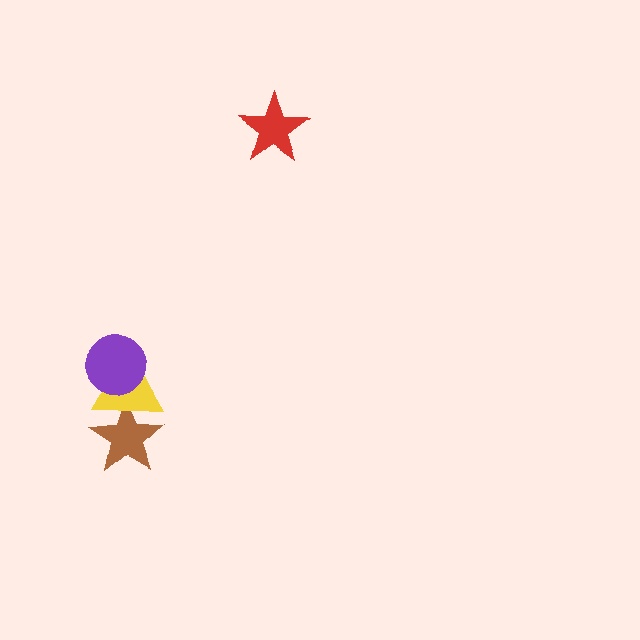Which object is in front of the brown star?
The yellow triangle is in front of the brown star.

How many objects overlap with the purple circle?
1 object overlaps with the purple circle.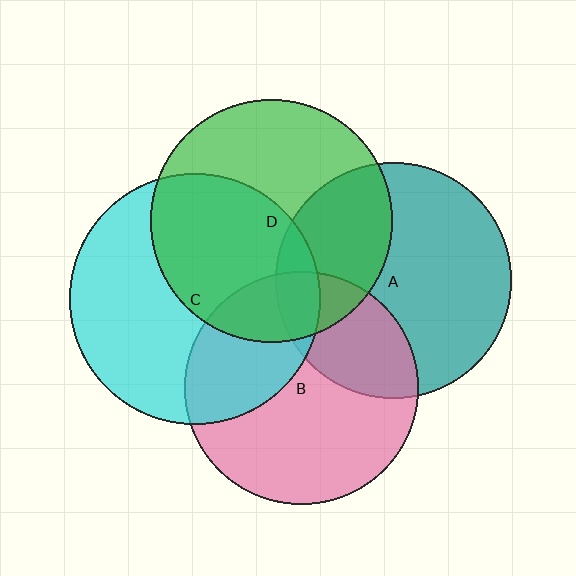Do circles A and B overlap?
Yes.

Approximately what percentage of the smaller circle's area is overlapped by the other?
Approximately 30%.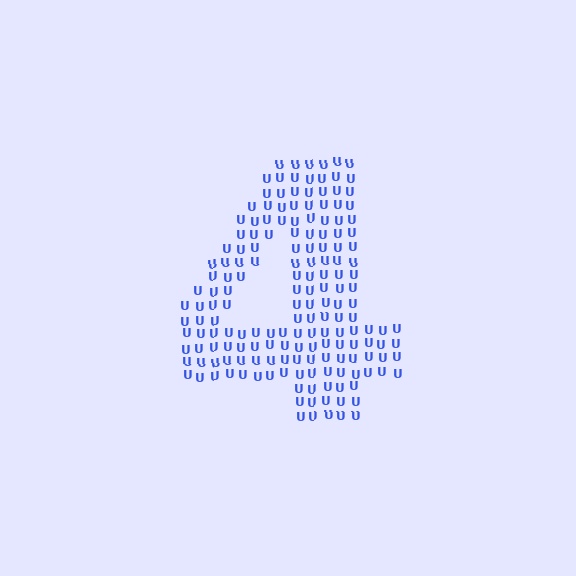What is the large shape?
The large shape is the digit 4.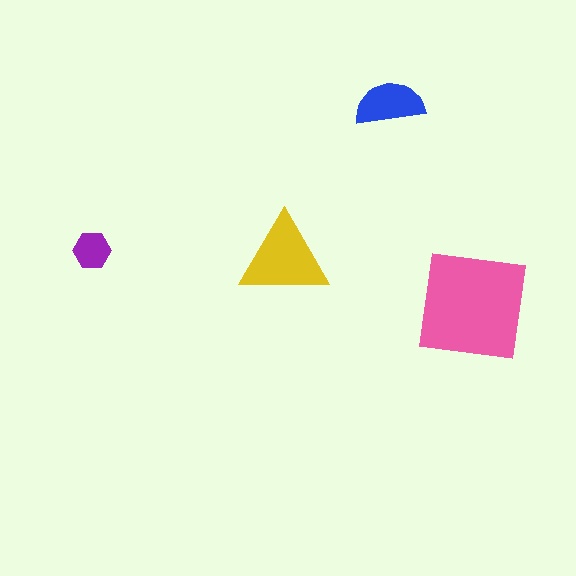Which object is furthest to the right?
The pink square is rightmost.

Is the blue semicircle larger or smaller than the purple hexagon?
Larger.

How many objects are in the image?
There are 4 objects in the image.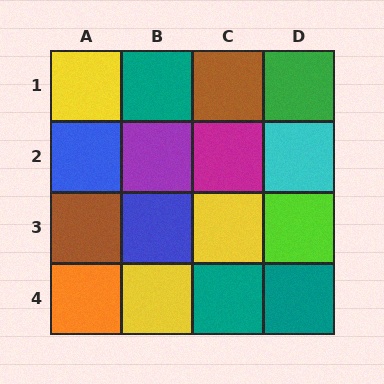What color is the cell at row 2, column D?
Cyan.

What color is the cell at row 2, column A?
Blue.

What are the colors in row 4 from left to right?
Orange, yellow, teal, teal.